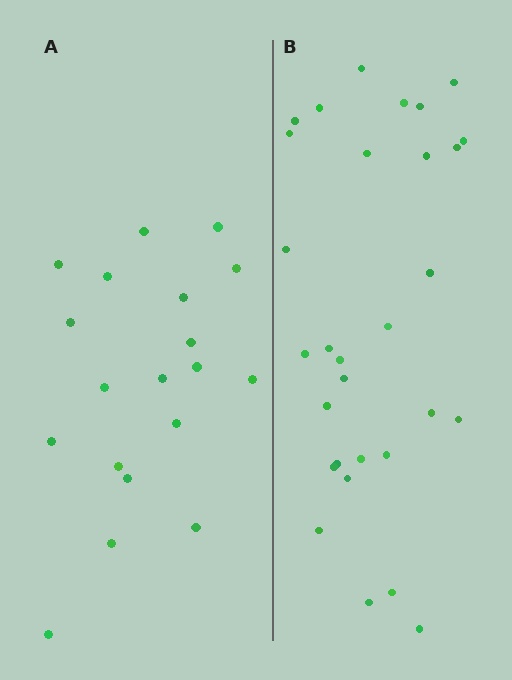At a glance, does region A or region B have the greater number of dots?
Region B (the right region) has more dots.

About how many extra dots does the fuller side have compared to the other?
Region B has roughly 12 or so more dots than region A.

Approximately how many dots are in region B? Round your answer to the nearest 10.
About 30 dots.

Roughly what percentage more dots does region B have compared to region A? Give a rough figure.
About 60% more.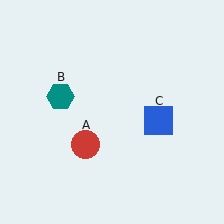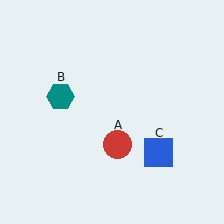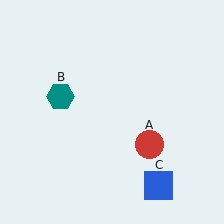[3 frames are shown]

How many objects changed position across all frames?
2 objects changed position: red circle (object A), blue square (object C).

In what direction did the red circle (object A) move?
The red circle (object A) moved right.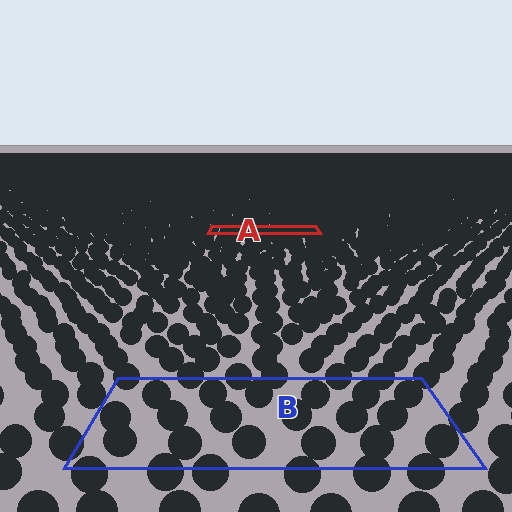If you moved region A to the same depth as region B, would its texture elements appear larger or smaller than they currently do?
They would appear larger. At a closer depth, the same texture elements are projected at a bigger on-screen size.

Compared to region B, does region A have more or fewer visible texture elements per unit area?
Region A has more texture elements per unit area — they are packed more densely because it is farther away.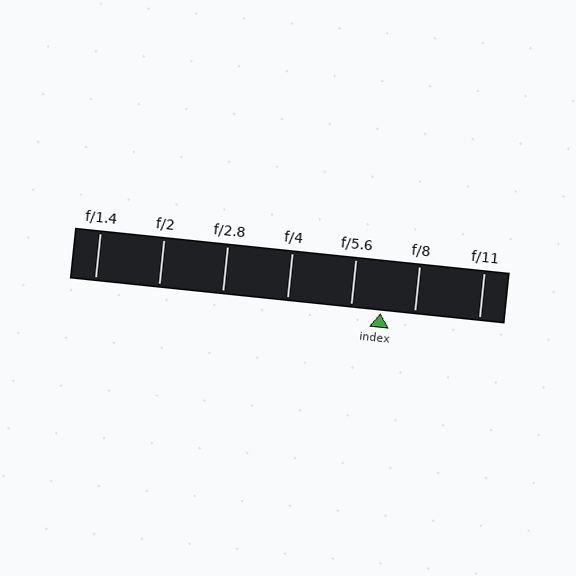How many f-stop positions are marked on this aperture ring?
There are 7 f-stop positions marked.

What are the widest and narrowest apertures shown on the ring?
The widest aperture shown is f/1.4 and the narrowest is f/11.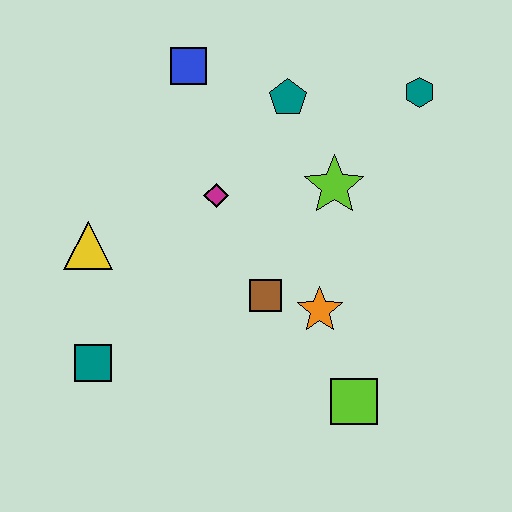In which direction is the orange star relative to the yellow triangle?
The orange star is to the right of the yellow triangle.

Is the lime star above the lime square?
Yes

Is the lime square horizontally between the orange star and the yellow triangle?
No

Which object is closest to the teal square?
The yellow triangle is closest to the teal square.